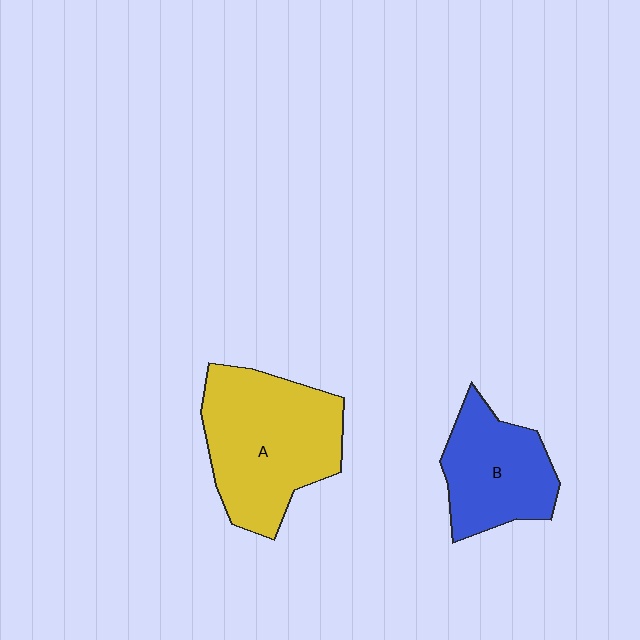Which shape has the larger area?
Shape A (yellow).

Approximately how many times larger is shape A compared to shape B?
Approximately 1.5 times.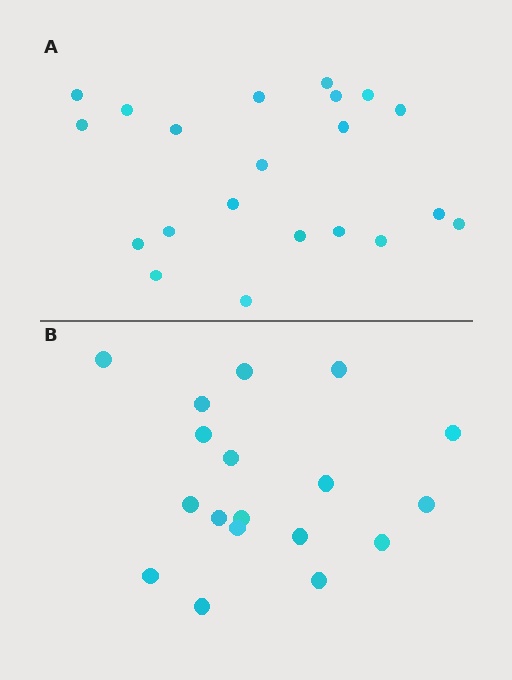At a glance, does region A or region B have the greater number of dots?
Region A (the top region) has more dots.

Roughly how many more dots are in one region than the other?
Region A has just a few more — roughly 2 or 3 more dots than region B.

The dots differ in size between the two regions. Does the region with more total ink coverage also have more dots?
No. Region B has more total ink coverage because its dots are larger, but region A actually contains more individual dots. Total area can be misleading — the number of items is what matters here.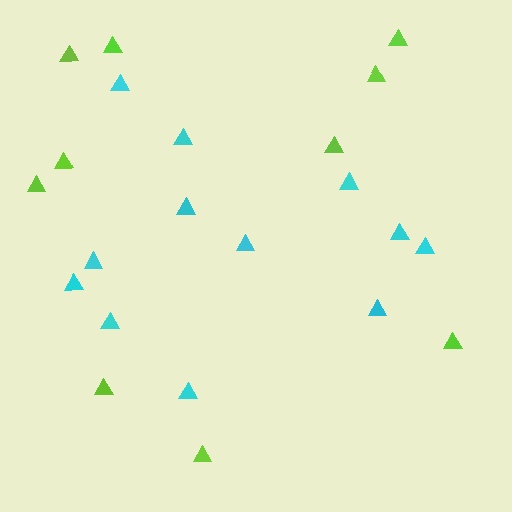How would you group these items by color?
There are 2 groups: one group of lime triangles (10) and one group of cyan triangles (12).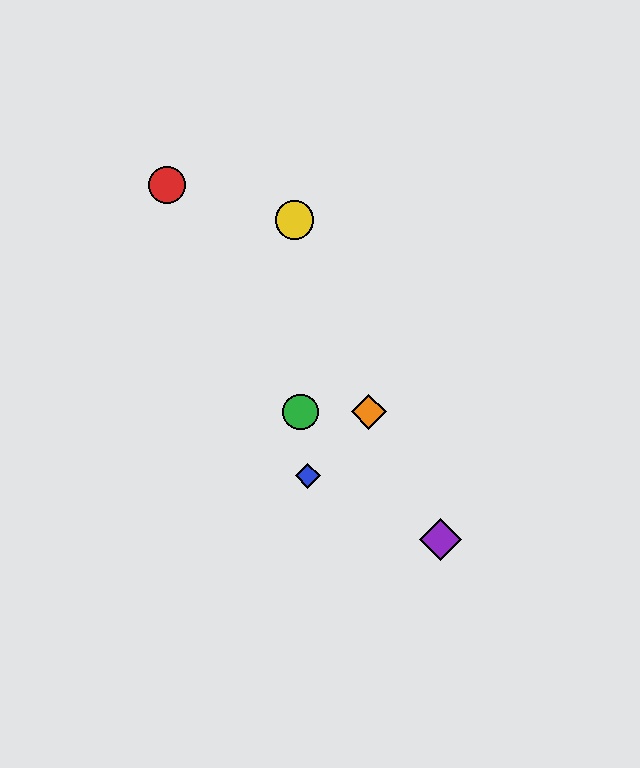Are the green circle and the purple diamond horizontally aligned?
No, the green circle is at y≈412 and the purple diamond is at y≈539.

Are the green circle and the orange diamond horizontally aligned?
Yes, both are at y≈412.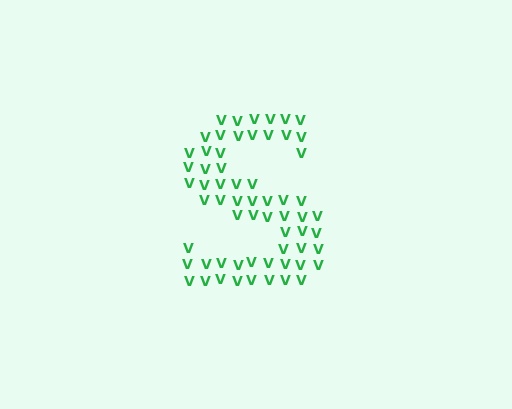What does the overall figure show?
The overall figure shows the letter S.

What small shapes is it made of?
It is made of small letter V's.